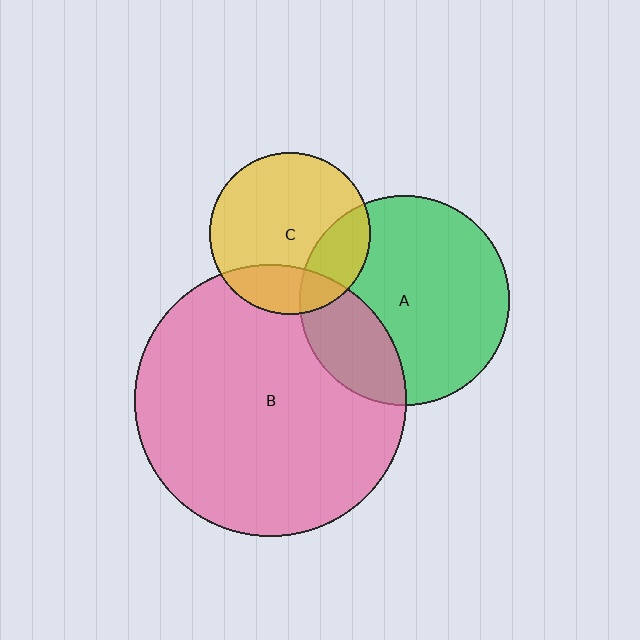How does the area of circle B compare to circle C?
Approximately 2.8 times.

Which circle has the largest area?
Circle B (pink).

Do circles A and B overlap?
Yes.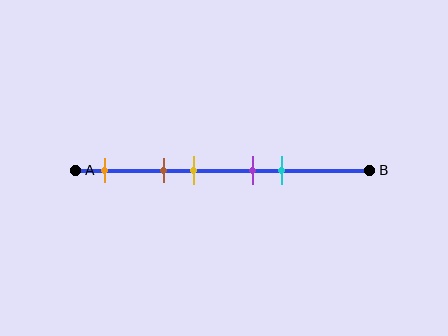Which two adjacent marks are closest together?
The purple and cyan marks are the closest adjacent pair.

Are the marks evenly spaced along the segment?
No, the marks are not evenly spaced.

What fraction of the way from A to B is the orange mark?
The orange mark is approximately 10% (0.1) of the way from A to B.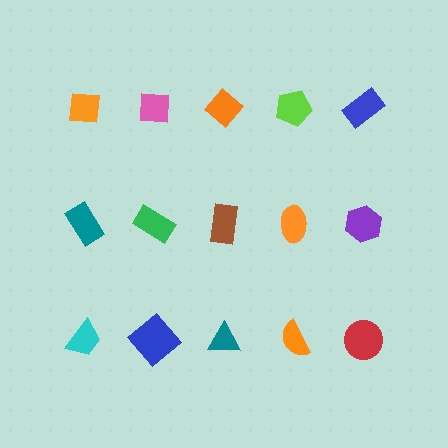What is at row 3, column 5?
A red circle.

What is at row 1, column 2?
A pink square.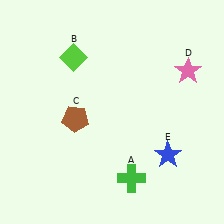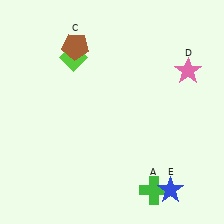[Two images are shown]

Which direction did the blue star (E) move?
The blue star (E) moved down.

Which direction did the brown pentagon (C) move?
The brown pentagon (C) moved up.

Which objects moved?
The objects that moved are: the green cross (A), the brown pentagon (C), the blue star (E).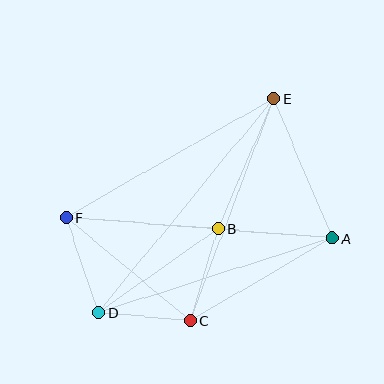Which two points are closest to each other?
Points C and D are closest to each other.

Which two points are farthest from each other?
Points D and E are farthest from each other.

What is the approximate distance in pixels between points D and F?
The distance between D and F is approximately 101 pixels.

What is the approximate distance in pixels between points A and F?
The distance between A and F is approximately 267 pixels.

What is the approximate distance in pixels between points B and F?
The distance between B and F is approximately 153 pixels.